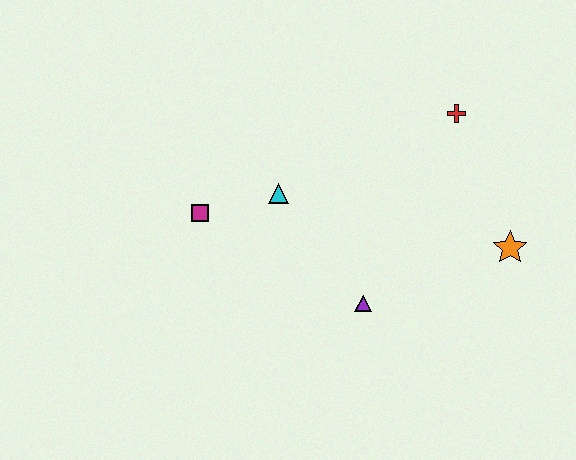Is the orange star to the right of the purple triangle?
Yes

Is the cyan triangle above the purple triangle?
Yes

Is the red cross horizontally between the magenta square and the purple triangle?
No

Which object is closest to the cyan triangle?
The magenta square is closest to the cyan triangle.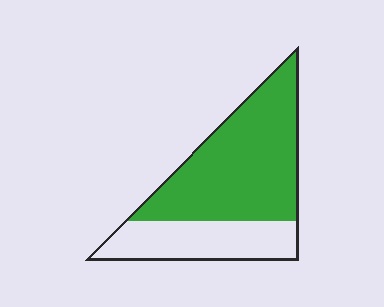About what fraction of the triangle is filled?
About two thirds (2/3).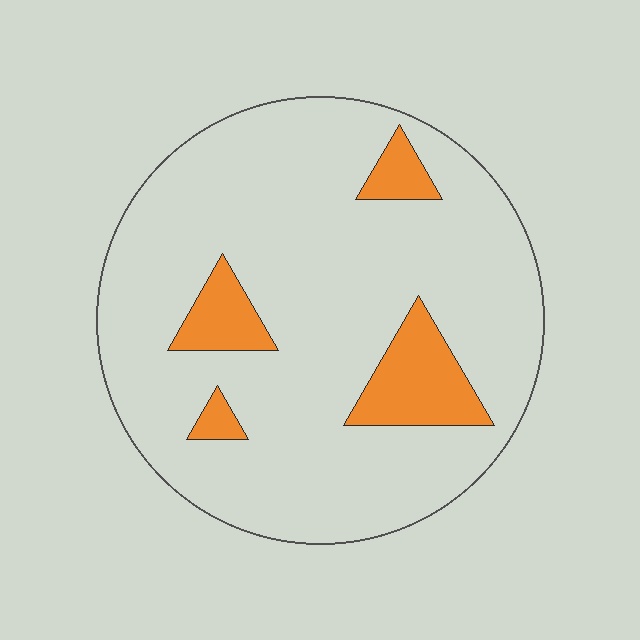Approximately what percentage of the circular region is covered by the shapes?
Approximately 15%.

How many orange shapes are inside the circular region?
4.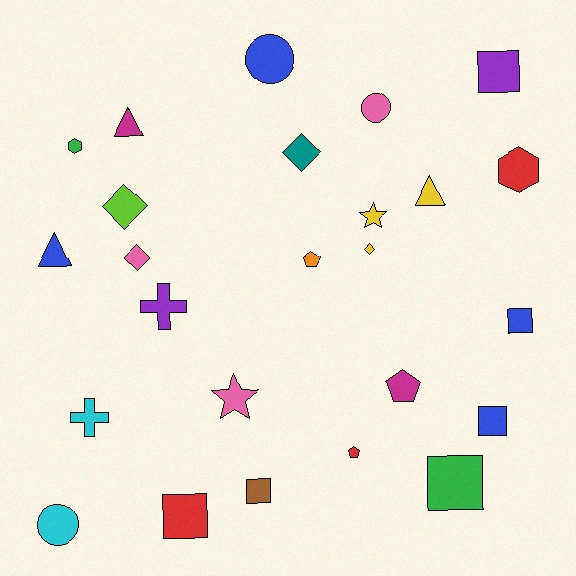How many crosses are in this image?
There are 2 crosses.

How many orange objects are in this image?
There is 1 orange object.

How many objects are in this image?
There are 25 objects.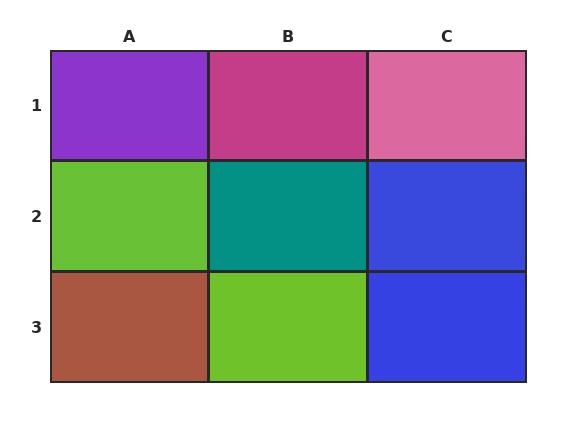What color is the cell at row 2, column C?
Blue.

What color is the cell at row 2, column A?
Lime.